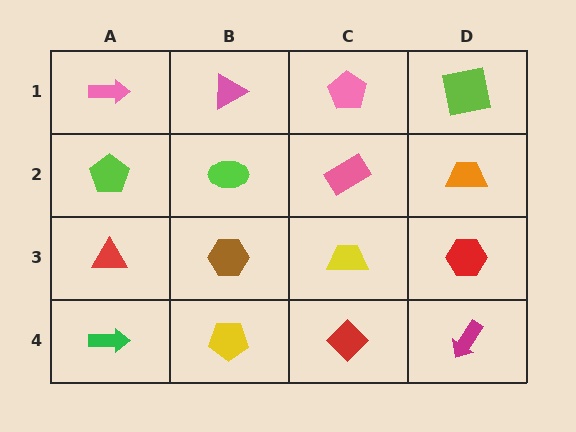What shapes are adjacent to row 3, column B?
A lime ellipse (row 2, column B), a yellow pentagon (row 4, column B), a red triangle (row 3, column A), a yellow trapezoid (row 3, column C).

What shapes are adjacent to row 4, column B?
A brown hexagon (row 3, column B), a green arrow (row 4, column A), a red diamond (row 4, column C).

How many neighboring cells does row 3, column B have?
4.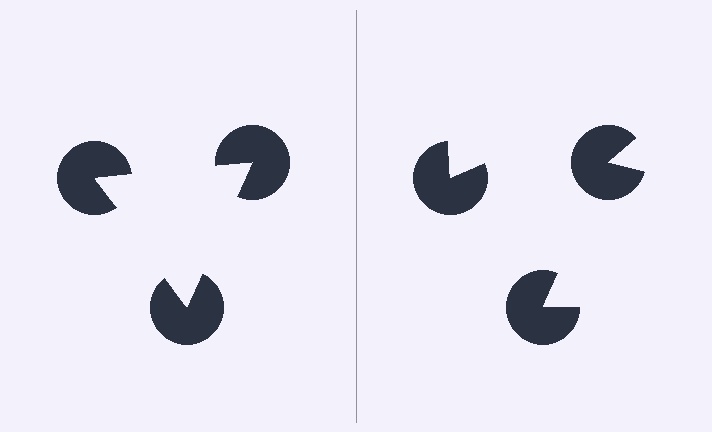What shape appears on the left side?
An illusory triangle.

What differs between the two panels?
The pac-man discs are positioned identically on both sides; only the wedge orientations differ. On the left they align to a triangle; on the right they are misaligned.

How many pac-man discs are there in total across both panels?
6 — 3 on each side.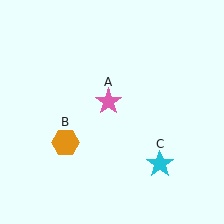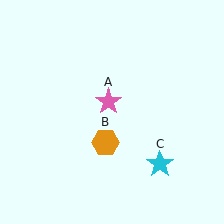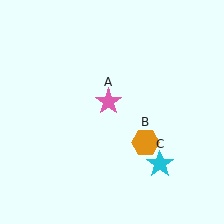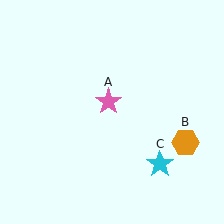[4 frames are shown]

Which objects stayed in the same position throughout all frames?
Pink star (object A) and cyan star (object C) remained stationary.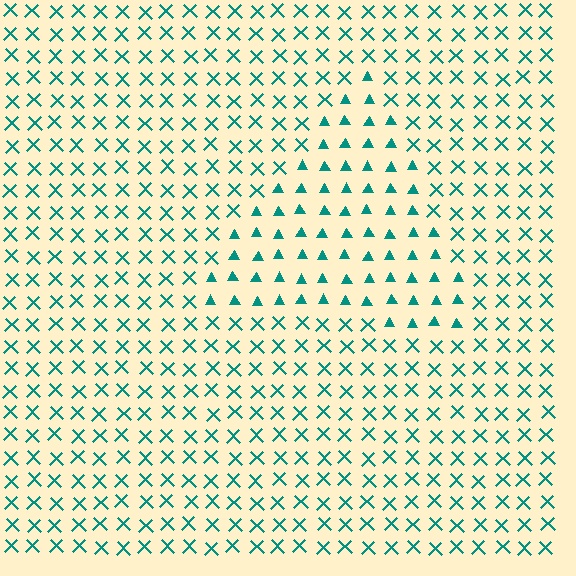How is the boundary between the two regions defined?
The boundary is defined by a change in element shape: triangles inside vs. X marks outside. All elements share the same color and spacing.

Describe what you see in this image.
The image is filled with small teal elements arranged in a uniform grid. A triangle-shaped region contains triangles, while the surrounding area contains X marks. The boundary is defined purely by the change in element shape.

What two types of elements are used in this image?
The image uses triangles inside the triangle region and X marks outside it.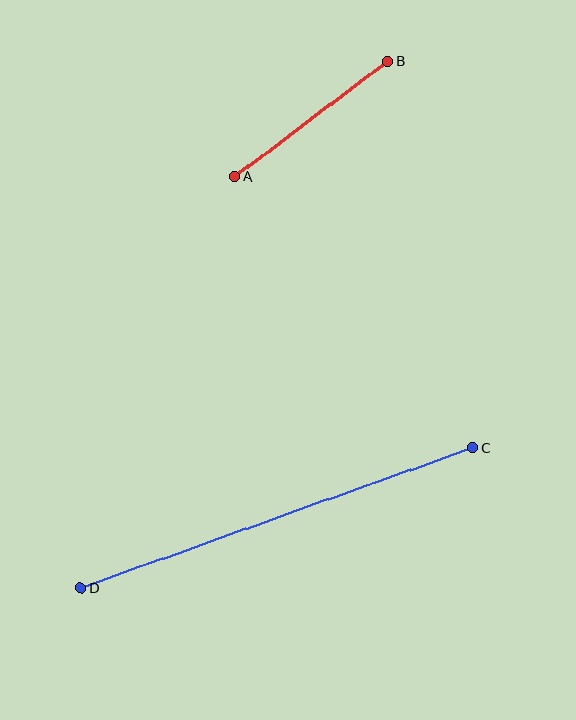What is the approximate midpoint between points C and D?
The midpoint is at approximately (277, 518) pixels.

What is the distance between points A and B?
The distance is approximately 191 pixels.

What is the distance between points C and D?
The distance is approximately 416 pixels.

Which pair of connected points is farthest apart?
Points C and D are farthest apart.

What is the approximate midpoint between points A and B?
The midpoint is at approximately (311, 119) pixels.